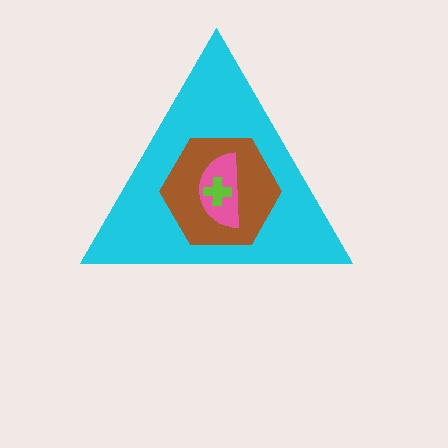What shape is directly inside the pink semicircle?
The lime cross.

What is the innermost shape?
The lime cross.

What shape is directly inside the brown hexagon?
The pink semicircle.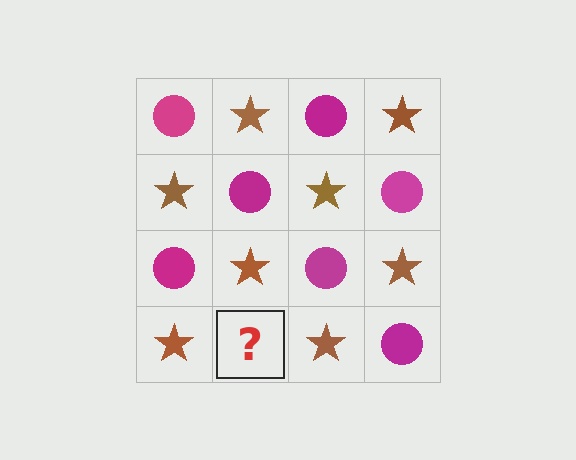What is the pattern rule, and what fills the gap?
The rule is that it alternates magenta circle and brown star in a checkerboard pattern. The gap should be filled with a magenta circle.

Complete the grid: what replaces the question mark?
The question mark should be replaced with a magenta circle.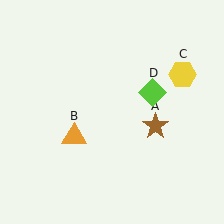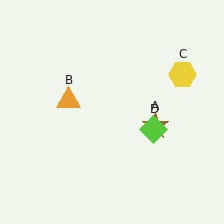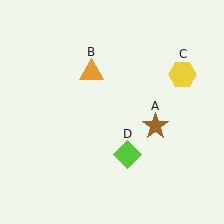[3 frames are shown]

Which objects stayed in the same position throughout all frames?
Brown star (object A) and yellow hexagon (object C) remained stationary.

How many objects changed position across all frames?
2 objects changed position: orange triangle (object B), lime diamond (object D).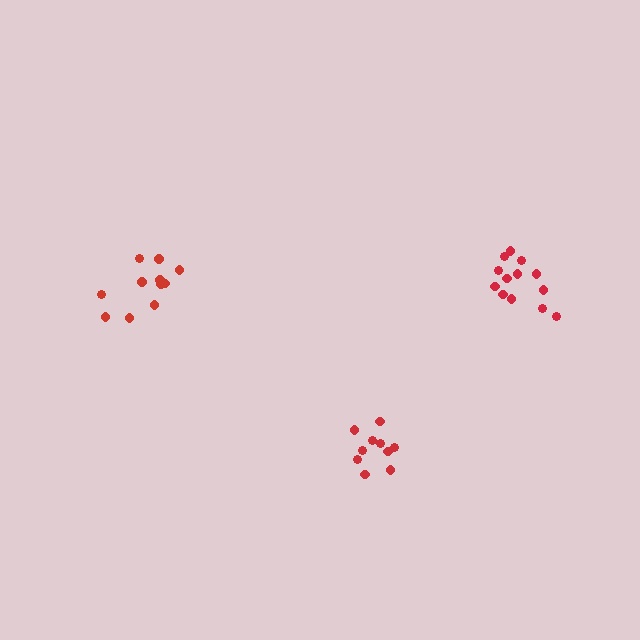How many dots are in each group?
Group 1: 13 dots, Group 2: 10 dots, Group 3: 11 dots (34 total).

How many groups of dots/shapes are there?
There are 3 groups.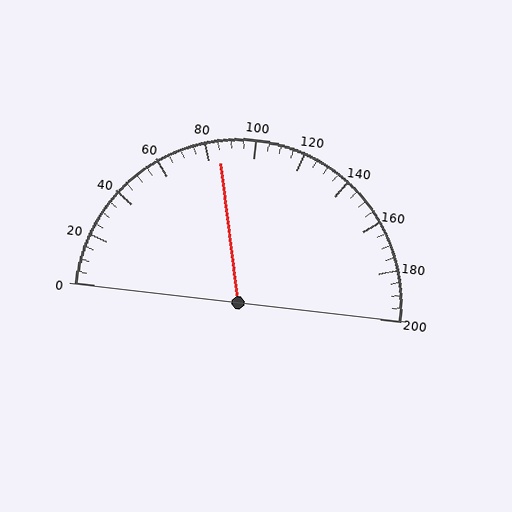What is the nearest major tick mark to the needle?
The nearest major tick mark is 80.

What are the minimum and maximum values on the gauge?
The gauge ranges from 0 to 200.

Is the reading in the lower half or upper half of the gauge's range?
The reading is in the lower half of the range (0 to 200).